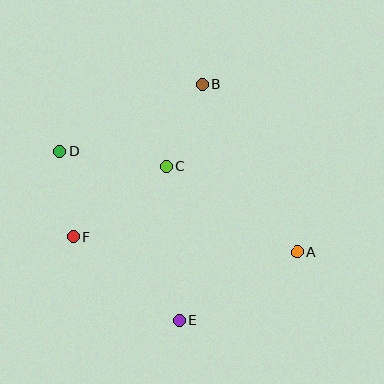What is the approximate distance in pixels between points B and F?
The distance between B and F is approximately 200 pixels.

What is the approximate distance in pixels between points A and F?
The distance between A and F is approximately 225 pixels.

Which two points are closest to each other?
Points D and F are closest to each other.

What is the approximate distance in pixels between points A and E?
The distance between A and E is approximately 136 pixels.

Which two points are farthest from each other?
Points A and D are farthest from each other.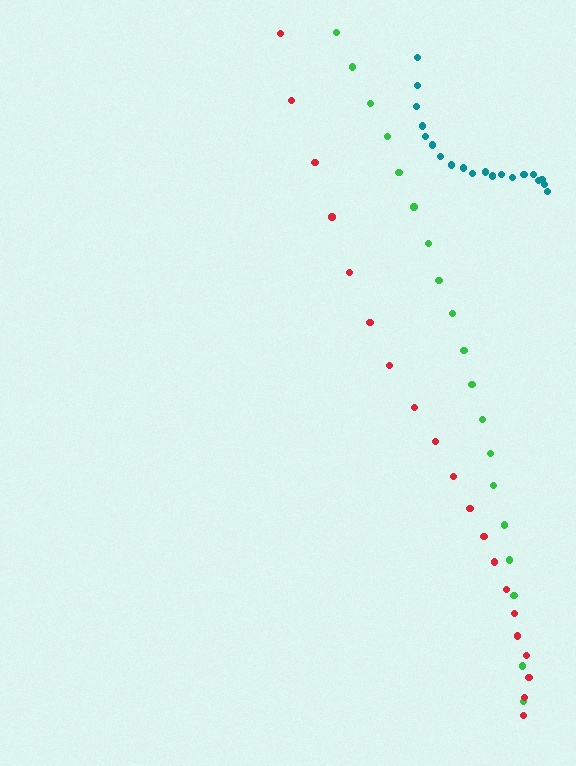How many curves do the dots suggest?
There are 3 distinct paths.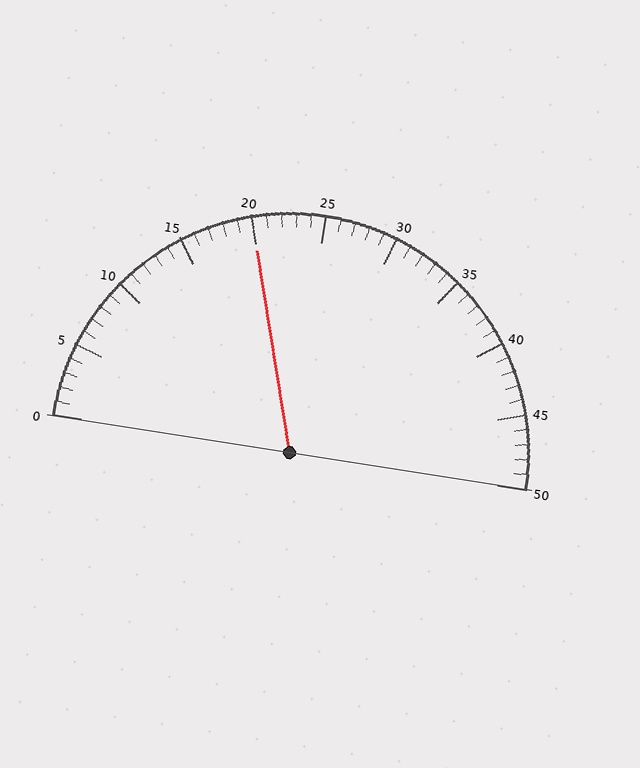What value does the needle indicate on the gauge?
The needle indicates approximately 20.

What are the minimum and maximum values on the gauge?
The gauge ranges from 0 to 50.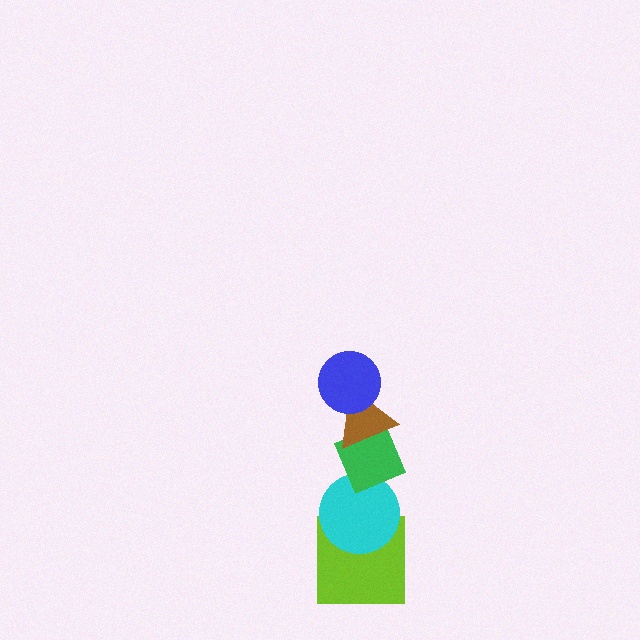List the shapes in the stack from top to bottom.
From top to bottom: the blue circle, the brown triangle, the green diamond, the cyan circle, the lime square.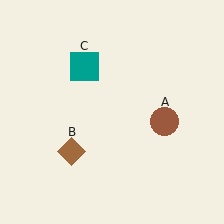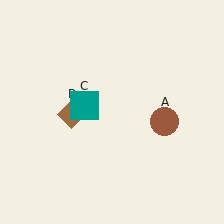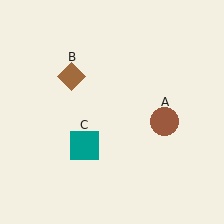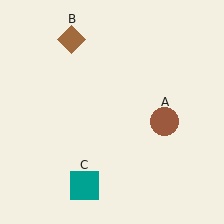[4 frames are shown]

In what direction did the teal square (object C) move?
The teal square (object C) moved down.